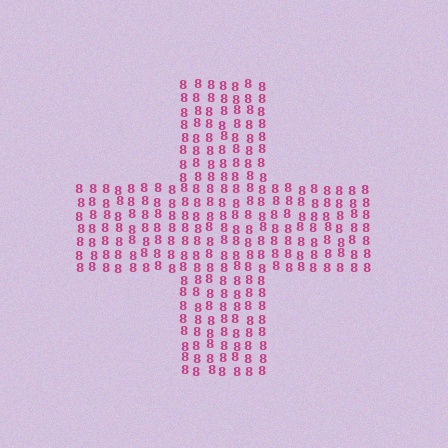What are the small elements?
The small elements are digit 8's.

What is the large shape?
The large shape is a cross.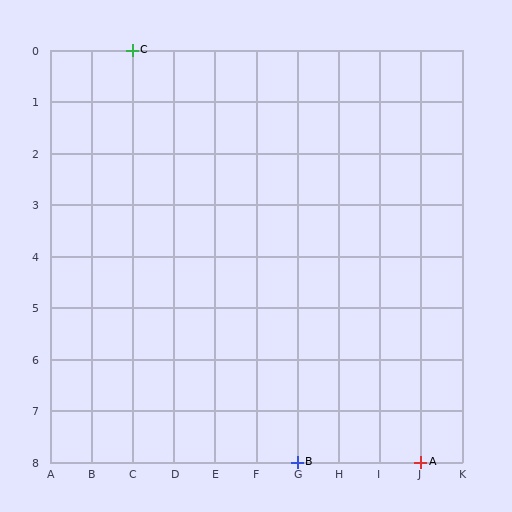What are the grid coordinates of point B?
Point B is at grid coordinates (G, 8).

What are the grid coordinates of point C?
Point C is at grid coordinates (C, 0).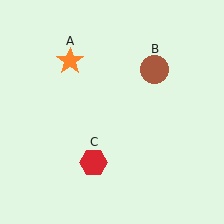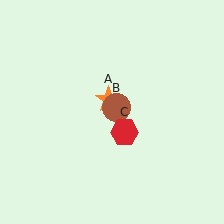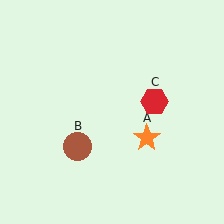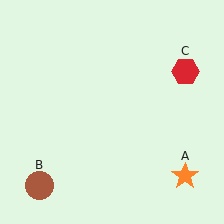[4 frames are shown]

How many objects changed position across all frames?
3 objects changed position: orange star (object A), brown circle (object B), red hexagon (object C).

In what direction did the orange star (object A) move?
The orange star (object A) moved down and to the right.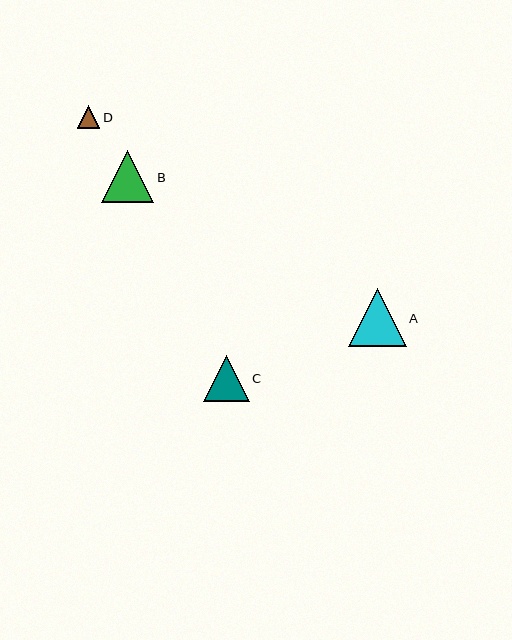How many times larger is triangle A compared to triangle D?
Triangle A is approximately 2.6 times the size of triangle D.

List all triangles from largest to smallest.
From largest to smallest: A, B, C, D.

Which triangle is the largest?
Triangle A is the largest with a size of approximately 57 pixels.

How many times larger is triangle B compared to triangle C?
Triangle B is approximately 1.1 times the size of triangle C.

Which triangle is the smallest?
Triangle D is the smallest with a size of approximately 22 pixels.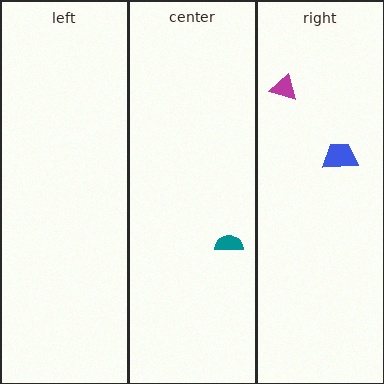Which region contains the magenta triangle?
The right region.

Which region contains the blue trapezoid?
The right region.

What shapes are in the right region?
The blue trapezoid, the magenta triangle.